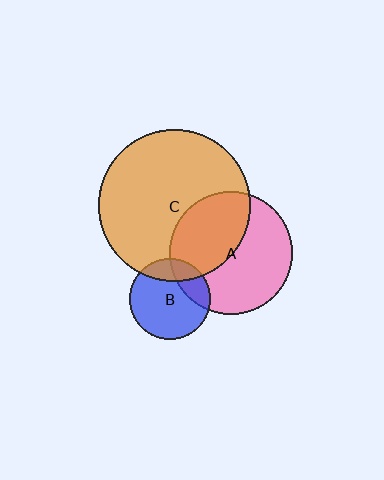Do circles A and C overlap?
Yes.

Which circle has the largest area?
Circle C (orange).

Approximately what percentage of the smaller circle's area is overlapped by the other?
Approximately 45%.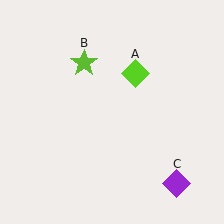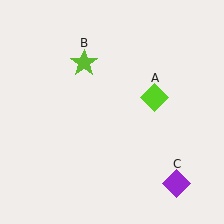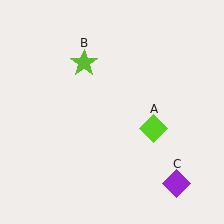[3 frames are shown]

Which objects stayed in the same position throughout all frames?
Lime star (object B) and purple diamond (object C) remained stationary.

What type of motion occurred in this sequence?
The lime diamond (object A) rotated clockwise around the center of the scene.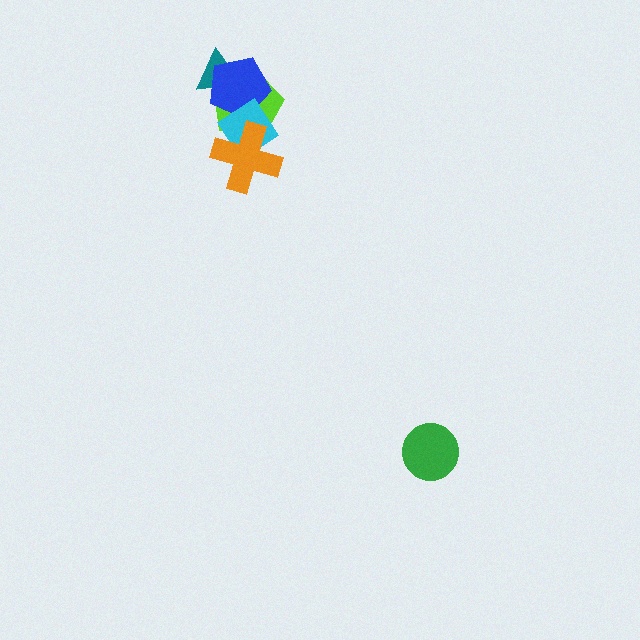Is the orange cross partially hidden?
No, no other shape covers it.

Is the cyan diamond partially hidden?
Yes, it is partially covered by another shape.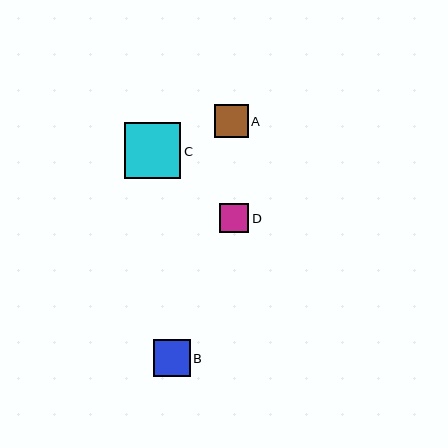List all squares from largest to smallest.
From largest to smallest: C, B, A, D.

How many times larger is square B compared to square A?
Square B is approximately 1.1 times the size of square A.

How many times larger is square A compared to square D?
Square A is approximately 1.2 times the size of square D.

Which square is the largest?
Square C is the largest with a size of approximately 56 pixels.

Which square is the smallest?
Square D is the smallest with a size of approximately 29 pixels.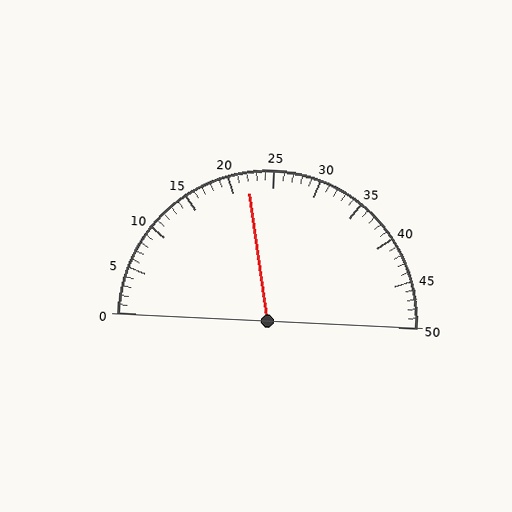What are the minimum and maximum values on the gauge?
The gauge ranges from 0 to 50.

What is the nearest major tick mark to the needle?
The nearest major tick mark is 20.